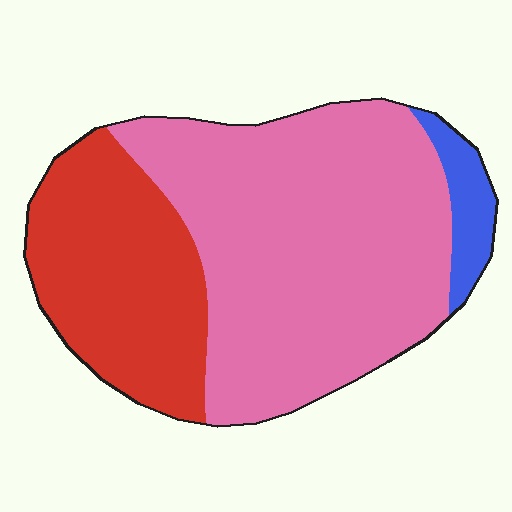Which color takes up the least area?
Blue, at roughly 5%.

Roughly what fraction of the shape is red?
Red takes up between a sixth and a third of the shape.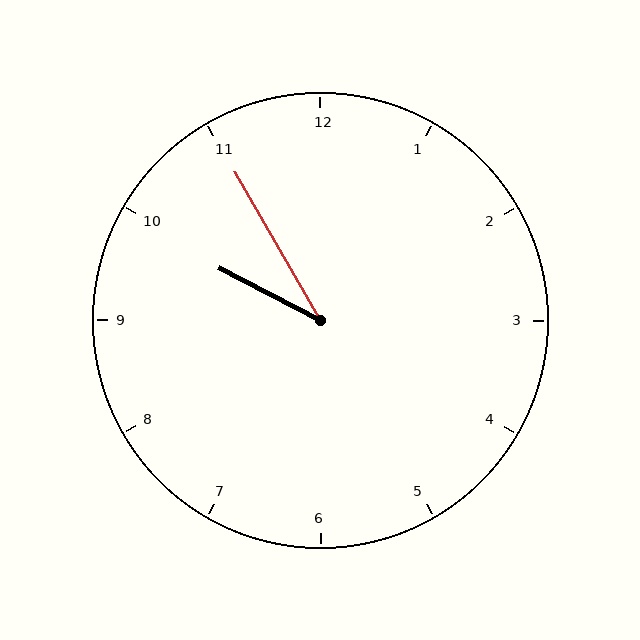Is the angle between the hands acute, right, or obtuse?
It is acute.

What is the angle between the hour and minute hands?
Approximately 32 degrees.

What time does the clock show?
9:55.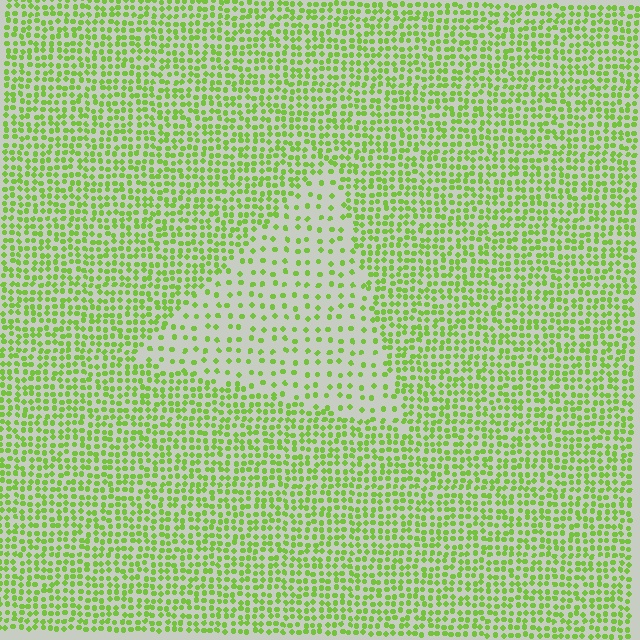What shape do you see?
I see a triangle.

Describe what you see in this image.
The image contains small lime elements arranged at two different densities. A triangle-shaped region is visible where the elements are less densely packed than the surrounding area.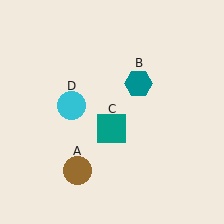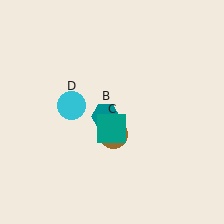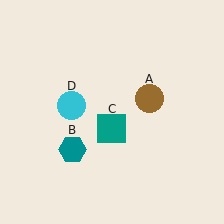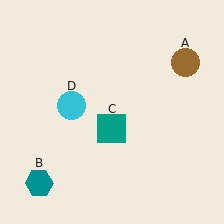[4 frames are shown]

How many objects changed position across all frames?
2 objects changed position: brown circle (object A), teal hexagon (object B).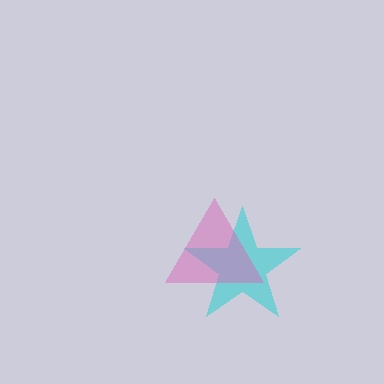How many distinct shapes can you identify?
There are 2 distinct shapes: a cyan star, a pink triangle.